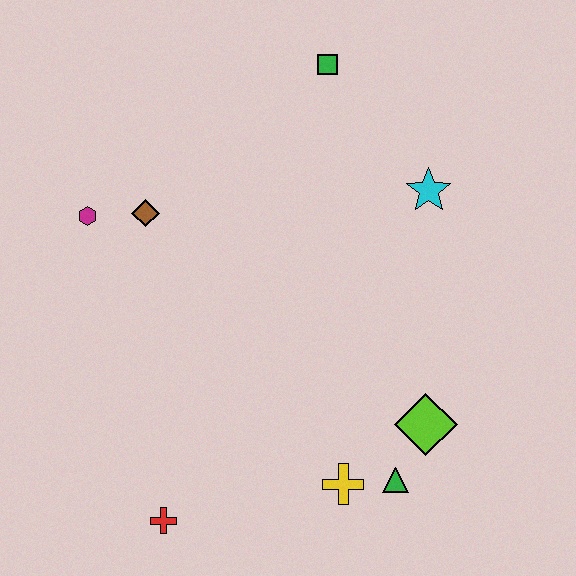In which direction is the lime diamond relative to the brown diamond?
The lime diamond is to the right of the brown diamond.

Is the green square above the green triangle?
Yes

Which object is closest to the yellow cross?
The green triangle is closest to the yellow cross.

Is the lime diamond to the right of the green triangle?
Yes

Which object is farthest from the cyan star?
The red cross is farthest from the cyan star.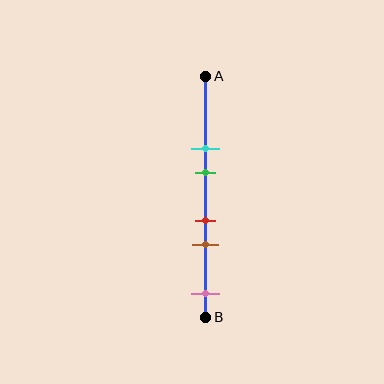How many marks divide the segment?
There are 5 marks dividing the segment.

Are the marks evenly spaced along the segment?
No, the marks are not evenly spaced.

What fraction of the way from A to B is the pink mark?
The pink mark is approximately 90% (0.9) of the way from A to B.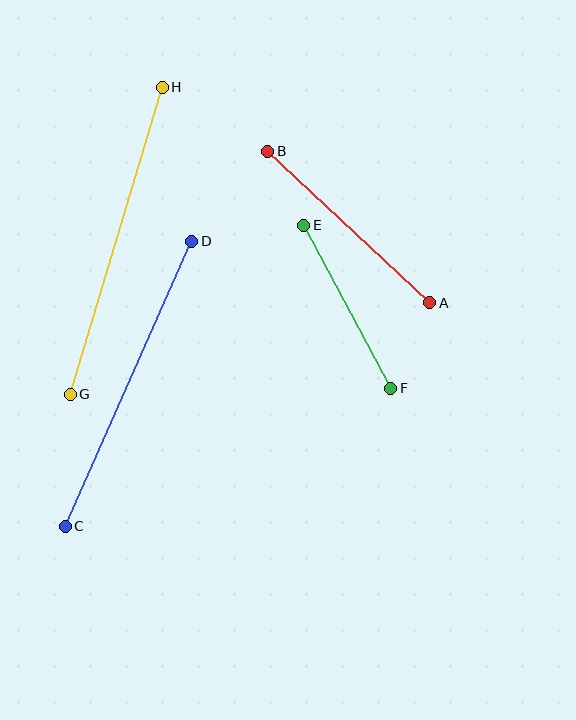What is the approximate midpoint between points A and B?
The midpoint is at approximately (349, 227) pixels.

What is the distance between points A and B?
The distance is approximately 222 pixels.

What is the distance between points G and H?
The distance is approximately 321 pixels.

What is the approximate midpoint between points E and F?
The midpoint is at approximately (347, 307) pixels.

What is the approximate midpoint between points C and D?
The midpoint is at approximately (128, 384) pixels.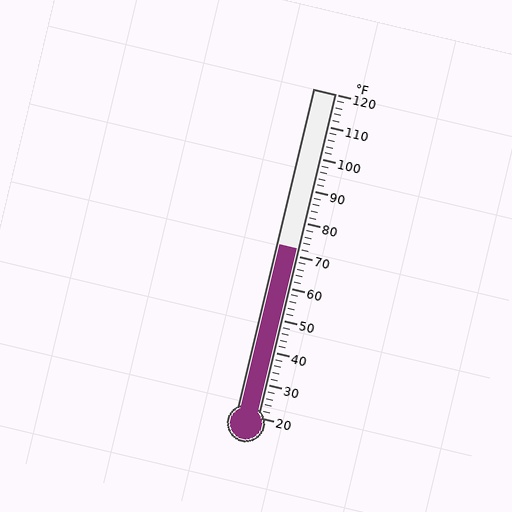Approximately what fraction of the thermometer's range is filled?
The thermometer is filled to approximately 50% of its range.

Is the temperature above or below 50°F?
The temperature is above 50°F.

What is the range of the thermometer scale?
The thermometer scale ranges from 20°F to 120°F.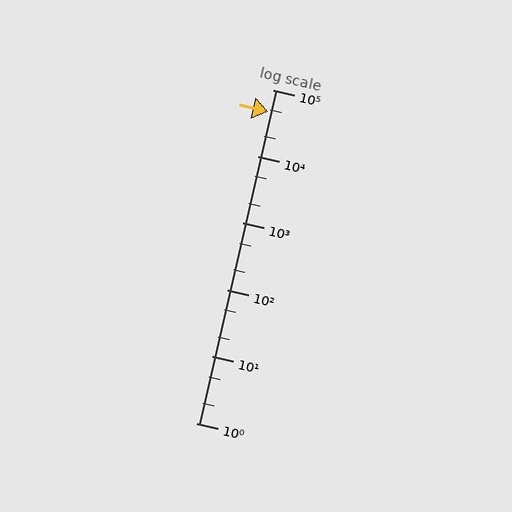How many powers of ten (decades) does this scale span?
The scale spans 5 decades, from 1 to 100000.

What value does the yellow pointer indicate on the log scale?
The pointer indicates approximately 47000.